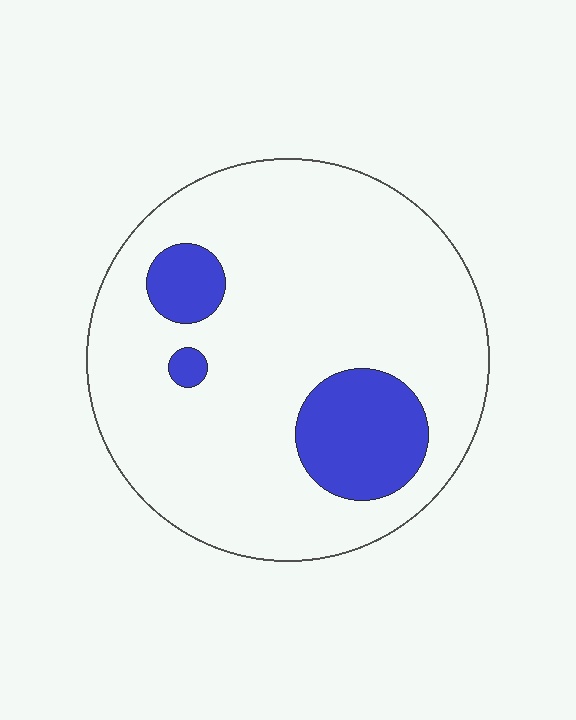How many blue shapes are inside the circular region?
3.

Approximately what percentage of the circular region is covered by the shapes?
Approximately 15%.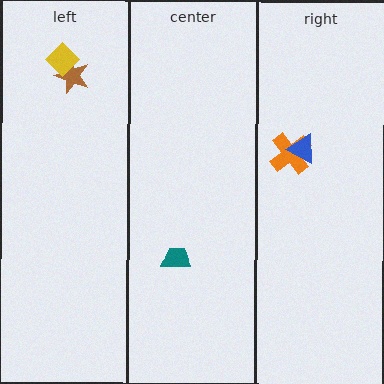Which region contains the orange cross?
The right region.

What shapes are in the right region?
The orange cross, the blue triangle.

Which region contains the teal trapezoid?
The center region.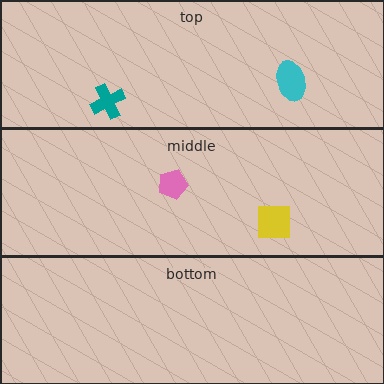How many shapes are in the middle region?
2.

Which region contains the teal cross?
The top region.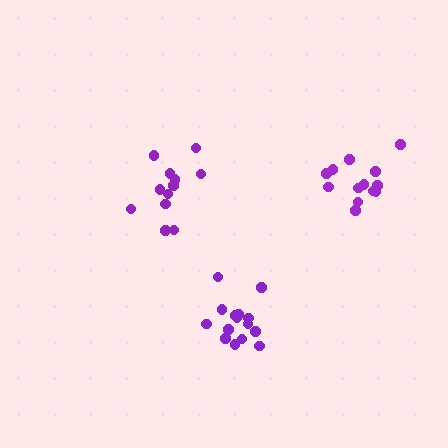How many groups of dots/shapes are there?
There are 3 groups.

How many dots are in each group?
Group 1: 12 dots, Group 2: 15 dots, Group 3: 13 dots (40 total).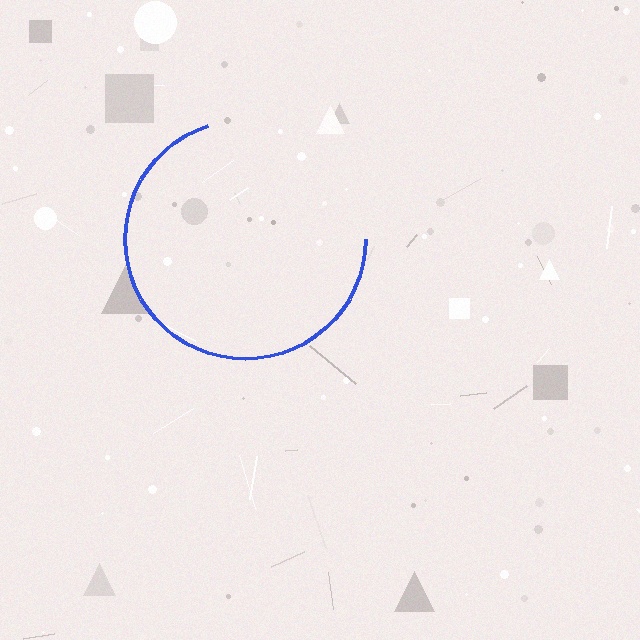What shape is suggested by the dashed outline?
The dashed outline suggests a circle.